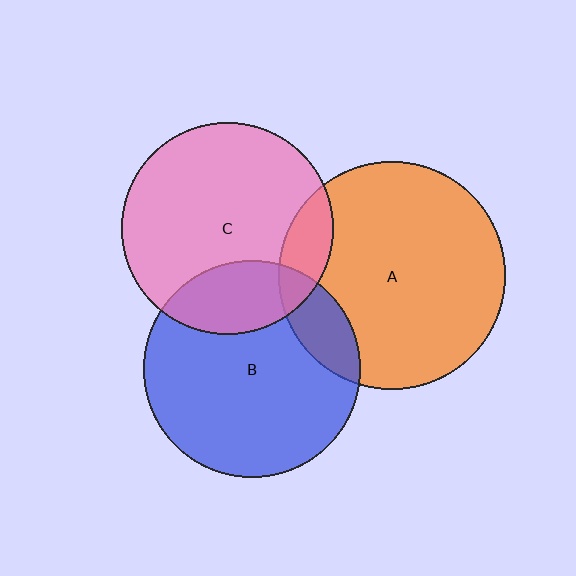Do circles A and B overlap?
Yes.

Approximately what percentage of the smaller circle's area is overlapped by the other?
Approximately 15%.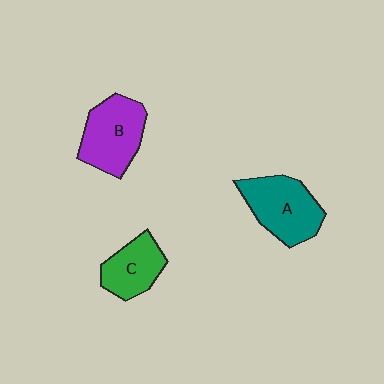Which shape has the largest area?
Shape A (teal).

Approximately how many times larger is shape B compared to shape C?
Approximately 1.4 times.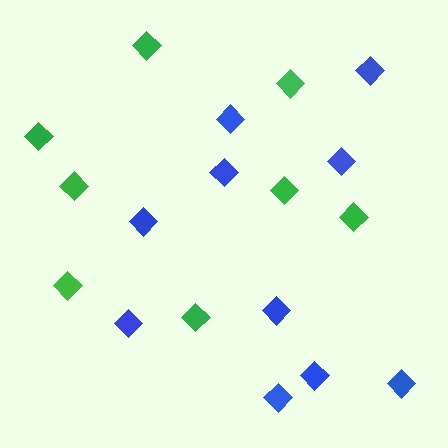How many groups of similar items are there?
There are 2 groups: one group of green diamonds (8) and one group of blue diamonds (10).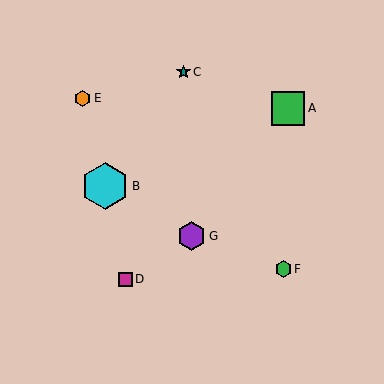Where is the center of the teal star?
The center of the teal star is at (183, 72).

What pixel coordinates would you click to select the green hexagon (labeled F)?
Click at (283, 269) to select the green hexagon F.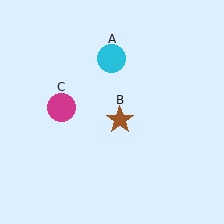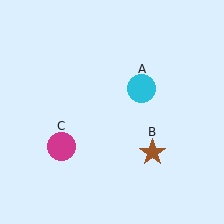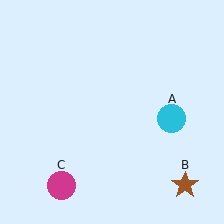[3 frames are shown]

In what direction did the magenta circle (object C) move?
The magenta circle (object C) moved down.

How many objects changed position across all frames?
3 objects changed position: cyan circle (object A), brown star (object B), magenta circle (object C).